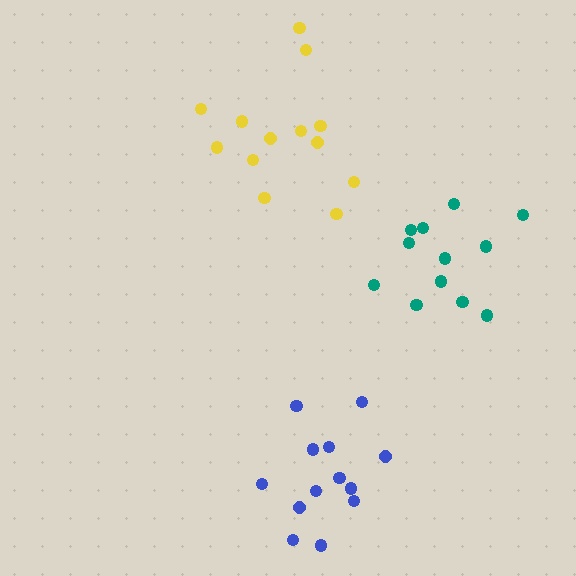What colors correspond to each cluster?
The clusters are colored: teal, yellow, blue.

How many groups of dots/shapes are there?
There are 3 groups.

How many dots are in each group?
Group 1: 12 dots, Group 2: 13 dots, Group 3: 13 dots (38 total).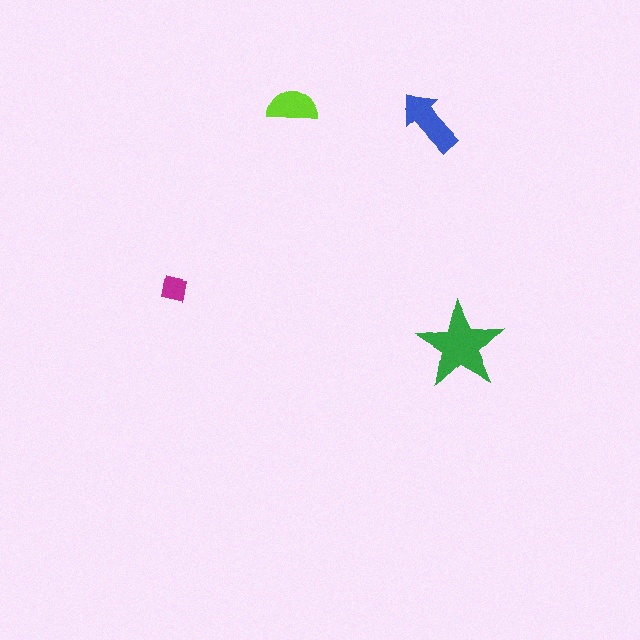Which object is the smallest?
The magenta square.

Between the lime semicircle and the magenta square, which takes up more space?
The lime semicircle.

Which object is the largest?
The green star.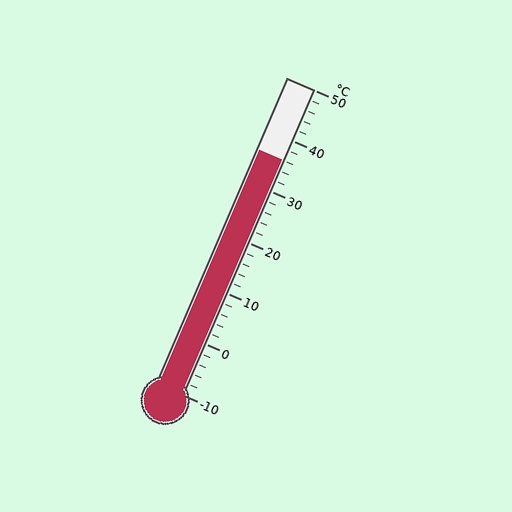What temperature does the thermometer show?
The thermometer shows approximately 36°C.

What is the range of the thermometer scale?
The thermometer scale ranges from -10°C to 50°C.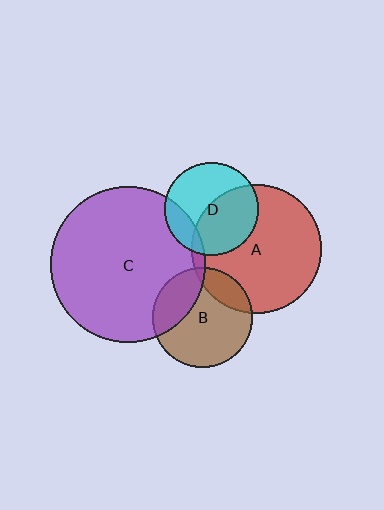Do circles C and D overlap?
Yes.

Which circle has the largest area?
Circle C (purple).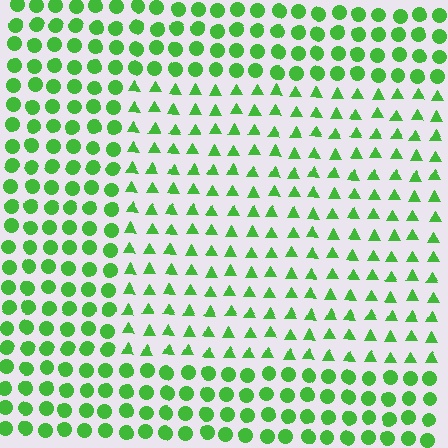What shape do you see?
I see a rectangle.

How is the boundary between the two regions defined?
The boundary is defined by a change in element shape: triangles inside vs. circles outside. All elements share the same color and spacing.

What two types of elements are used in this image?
The image uses triangles inside the rectangle region and circles outside it.